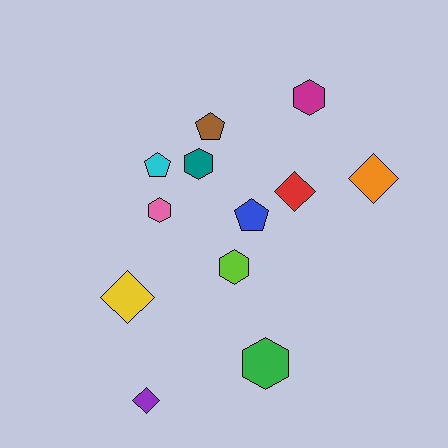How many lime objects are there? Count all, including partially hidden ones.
There is 1 lime object.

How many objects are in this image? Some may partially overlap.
There are 12 objects.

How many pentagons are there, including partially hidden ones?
There are 3 pentagons.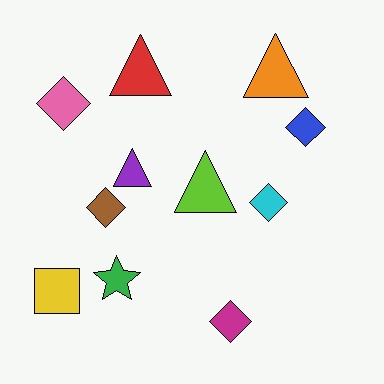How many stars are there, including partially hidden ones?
There is 1 star.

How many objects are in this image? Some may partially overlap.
There are 11 objects.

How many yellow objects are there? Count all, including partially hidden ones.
There is 1 yellow object.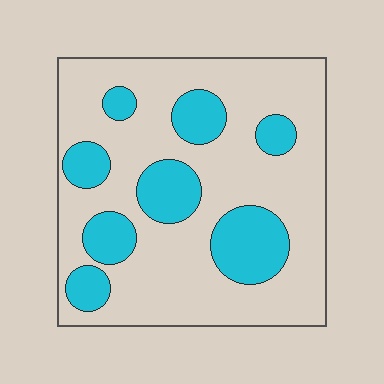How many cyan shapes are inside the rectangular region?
8.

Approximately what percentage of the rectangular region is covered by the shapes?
Approximately 25%.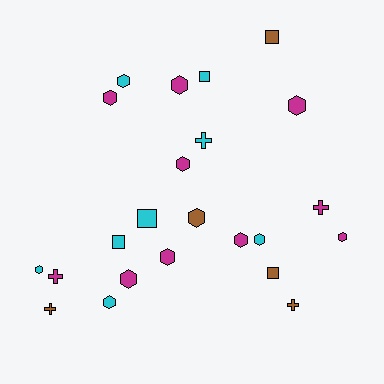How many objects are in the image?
There are 23 objects.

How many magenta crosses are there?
There are 2 magenta crosses.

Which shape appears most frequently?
Hexagon, with 13 objects.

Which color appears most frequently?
Magenta, with 10 objects.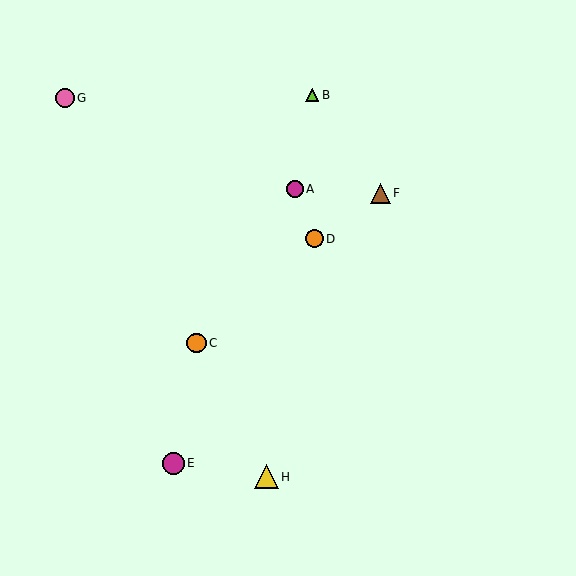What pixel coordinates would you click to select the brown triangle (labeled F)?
Click at (380, 193) to select the brown triangle F.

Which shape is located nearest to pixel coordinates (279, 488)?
The yellow triangle (labeled H) at (267, 477) is nearest to that location.